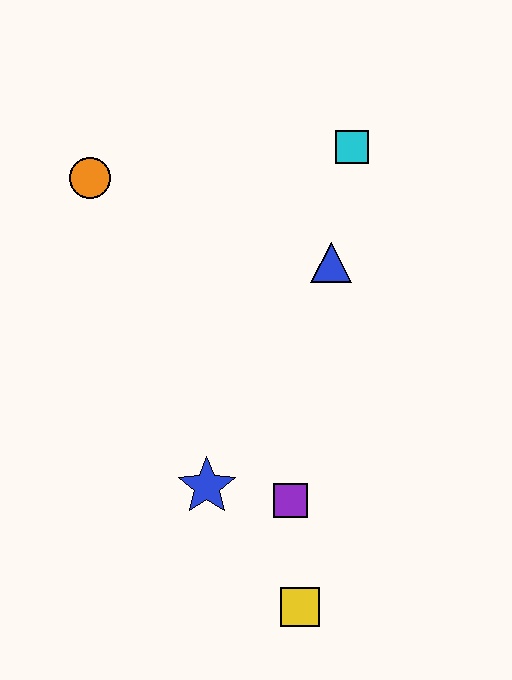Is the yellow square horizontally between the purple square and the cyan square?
Yes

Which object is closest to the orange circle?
The blue triangle is closest to the orange circle.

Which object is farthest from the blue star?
The cyan square is farthest from the blue star.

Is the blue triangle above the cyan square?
No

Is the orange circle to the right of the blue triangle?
No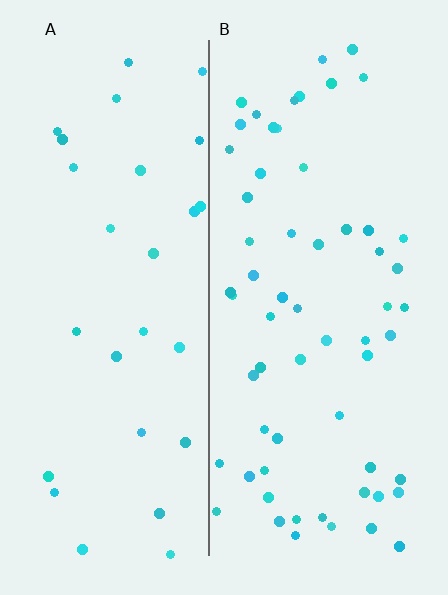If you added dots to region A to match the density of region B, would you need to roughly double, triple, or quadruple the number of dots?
Approximately double.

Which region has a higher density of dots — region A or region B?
B (the right).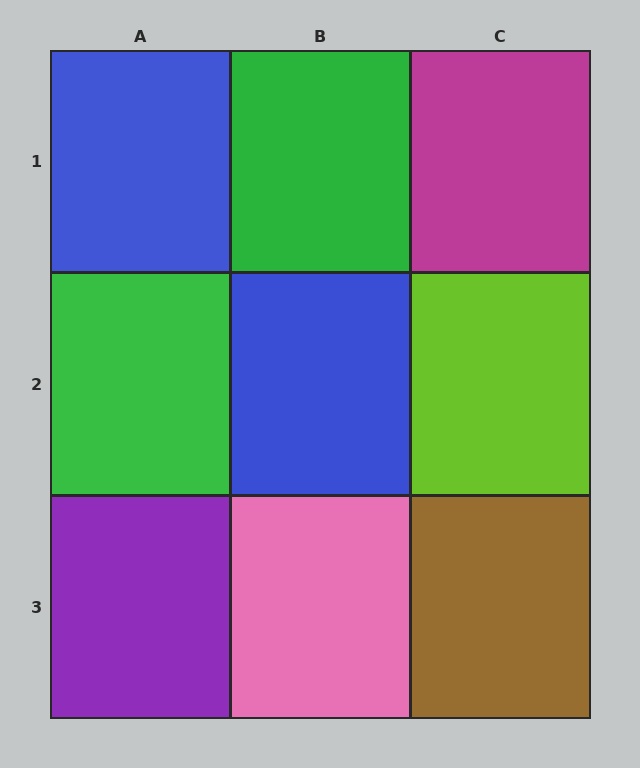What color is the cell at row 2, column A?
Green.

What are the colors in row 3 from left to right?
Purple, pink, brown.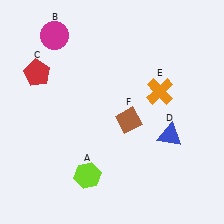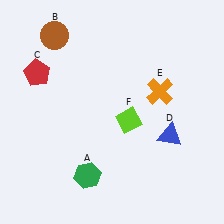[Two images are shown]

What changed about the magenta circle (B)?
In Image 1, B is magenta. In Image 2, it changed to brown.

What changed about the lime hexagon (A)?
In Image 1, A is lime. In Image 2, it changed to green.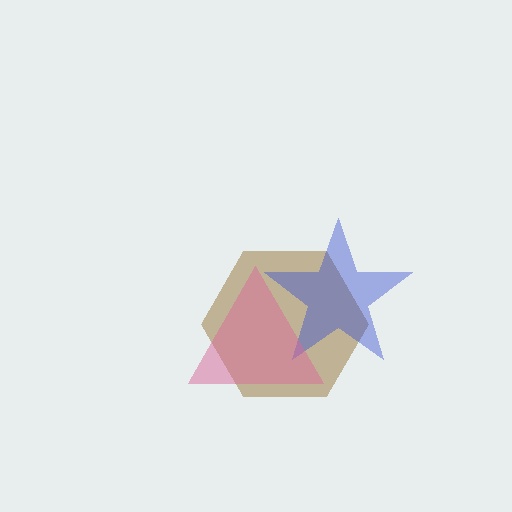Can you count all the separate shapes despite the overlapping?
Yes, there are 3 separate shapes.